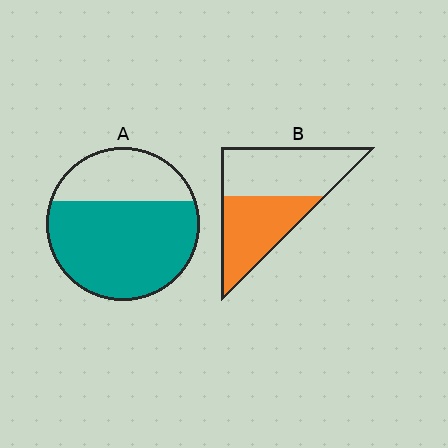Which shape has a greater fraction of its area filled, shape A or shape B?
Shape A.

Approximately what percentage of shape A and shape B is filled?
A is approximately 70% and B is approximately 45%.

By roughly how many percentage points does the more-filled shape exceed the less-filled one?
By roughly 20 percentage points (A over B).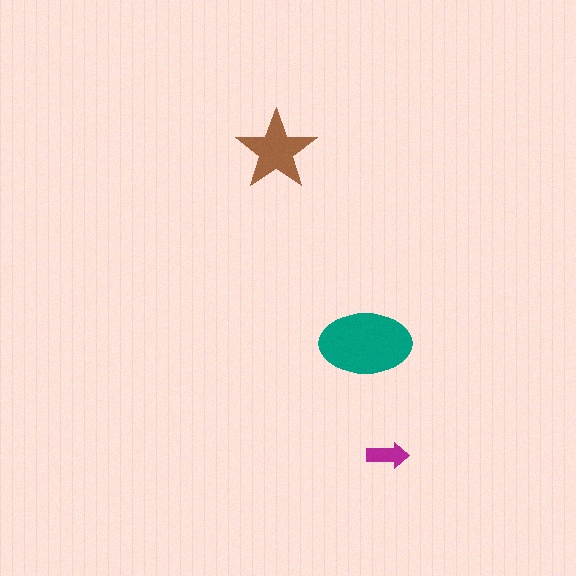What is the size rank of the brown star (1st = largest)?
2nd.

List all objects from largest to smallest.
The teal ellipse, the brown star, the magenta arrow.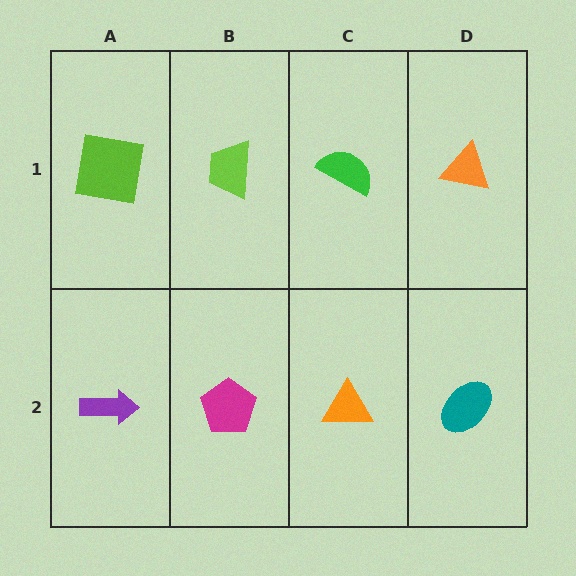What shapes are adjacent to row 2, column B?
A lime trapezoid (row 1, column B), a purple arrow (row 2, column A), an orange triangle (row 2, column C).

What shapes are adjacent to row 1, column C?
An orange triangle (row 2, column C), a lime trapezoid (row 1, column B), an orange triangle (row 1, column D).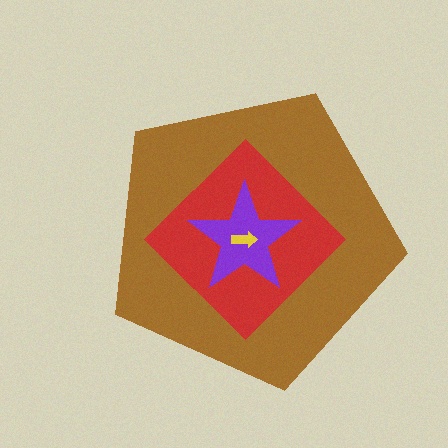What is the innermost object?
The yellow arrow.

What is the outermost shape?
The brown pentagon.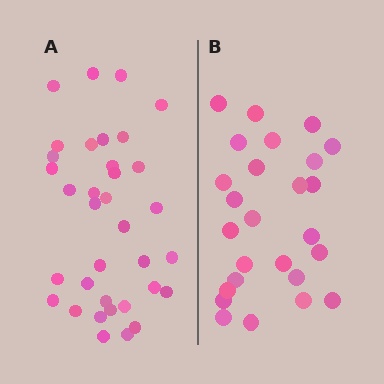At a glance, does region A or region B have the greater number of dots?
Region A (the left region) has more dots.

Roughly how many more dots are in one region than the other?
Region A has roughly 8 or so more dots than region B.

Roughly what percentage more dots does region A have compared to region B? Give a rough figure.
About 35% more.